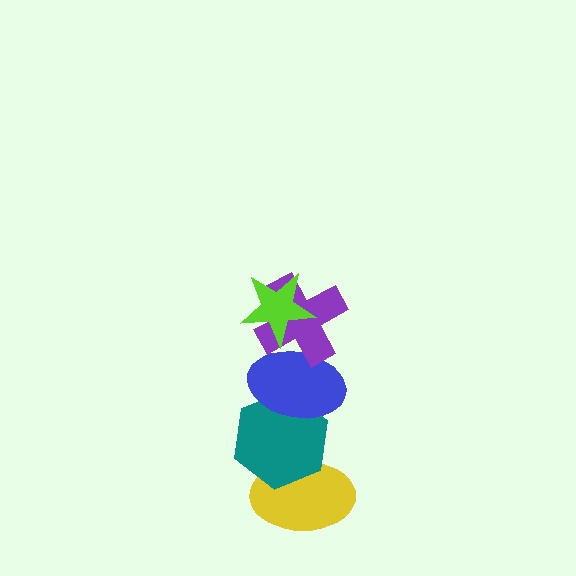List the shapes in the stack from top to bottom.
From top to bottom: the lime star, the purple cross, the blue ellipse, the teal hexagon, the yellow ellipse.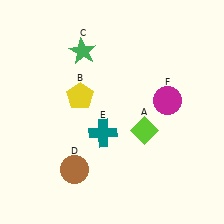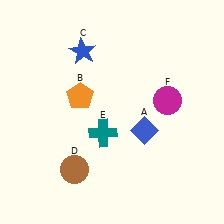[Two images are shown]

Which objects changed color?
A changed from lime to blue. B changed from yellow to orange. C changed from green to blue.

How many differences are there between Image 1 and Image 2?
There are 3 differences between the two images.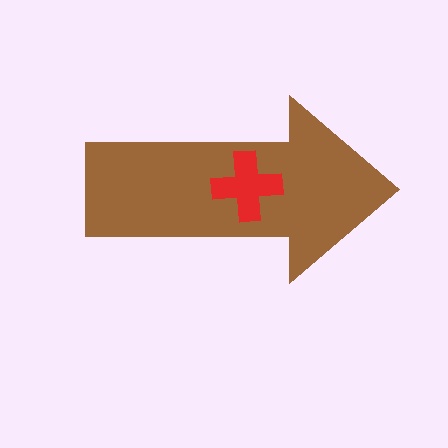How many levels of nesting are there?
2.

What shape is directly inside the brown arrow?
The red cross.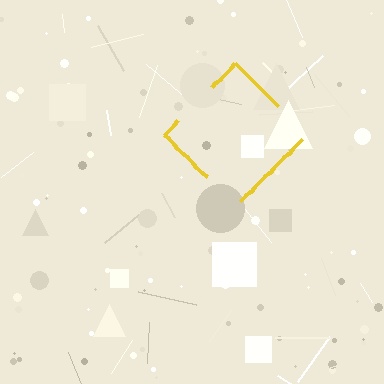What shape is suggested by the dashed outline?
The dashed outline suggests a diamond.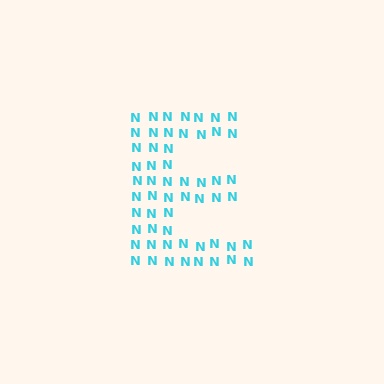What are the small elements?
The small elements are letter N's.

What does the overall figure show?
The overall figure shows the letter E.